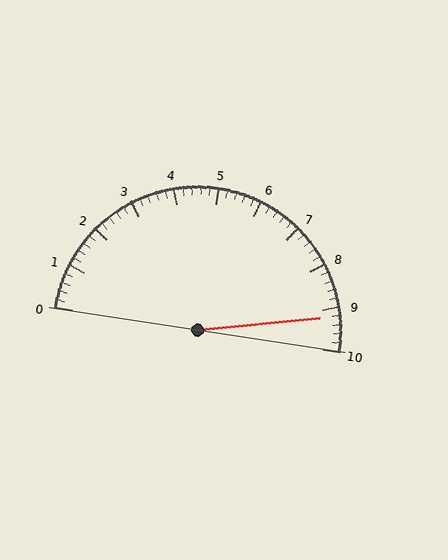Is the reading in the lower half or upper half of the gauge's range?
The reading is in the upper half of the range (0 to 10).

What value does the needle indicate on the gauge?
The needle indicates approximately 9.2.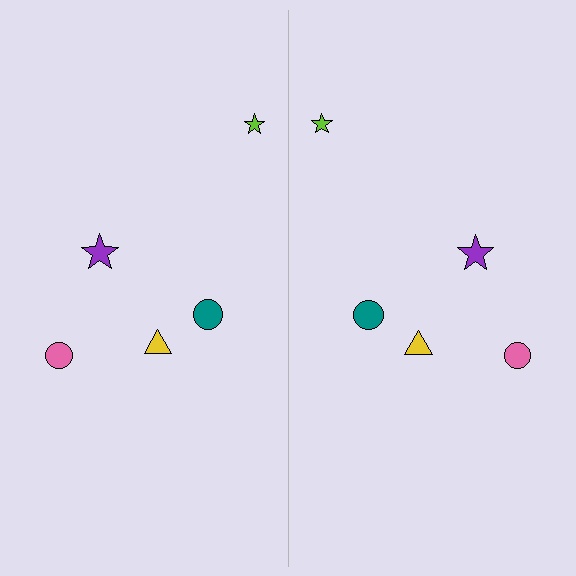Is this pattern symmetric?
Yes, this pattern has bilateral (reflection) symmetry.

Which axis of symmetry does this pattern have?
The pattern has a vertical axis of symmetry running through the center of the image.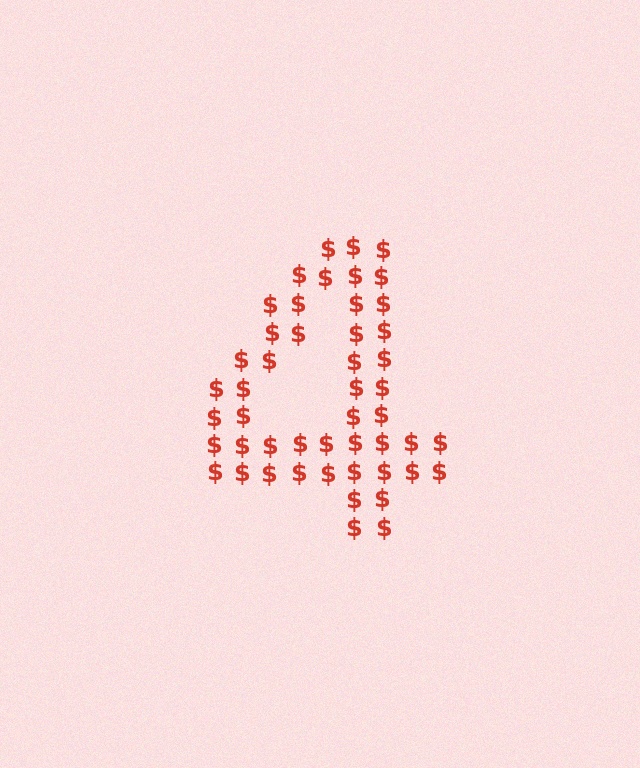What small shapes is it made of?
It is made of small dollar signs.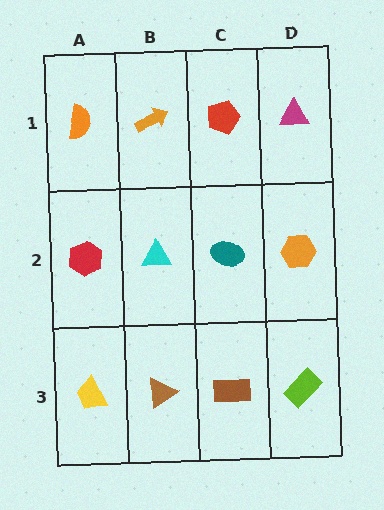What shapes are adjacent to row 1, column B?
A cyan triangle (row 2, column B), an orange semicircle (row 1, column A), a red pentagon (row 1, column C).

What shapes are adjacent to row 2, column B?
An orange arrow (row 1, column B), a brown triangle (row 3, column B), a red hexagon (row 2, column A), a teal ellipse (row 2, column C).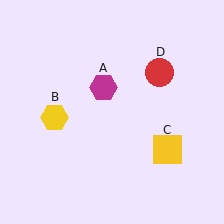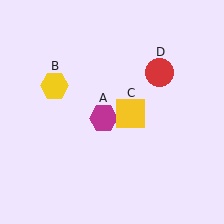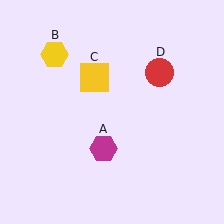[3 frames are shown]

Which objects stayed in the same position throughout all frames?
Red circle (object D) remained stationary.